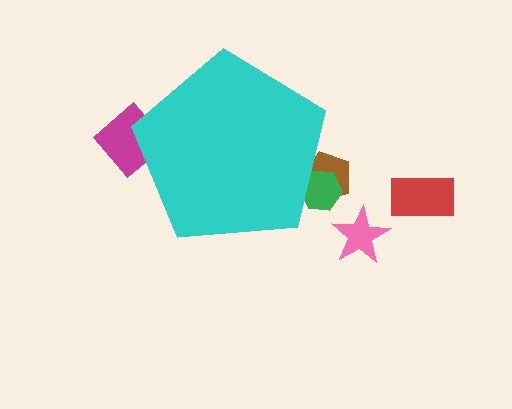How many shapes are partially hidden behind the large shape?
3 shapes are partially hidden.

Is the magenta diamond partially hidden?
Yes, the magenta diamond is partially hidden behind the cyan pentagon.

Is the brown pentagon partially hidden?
Yes, the brown pentagon is partially hidden behind the cyan pentagon.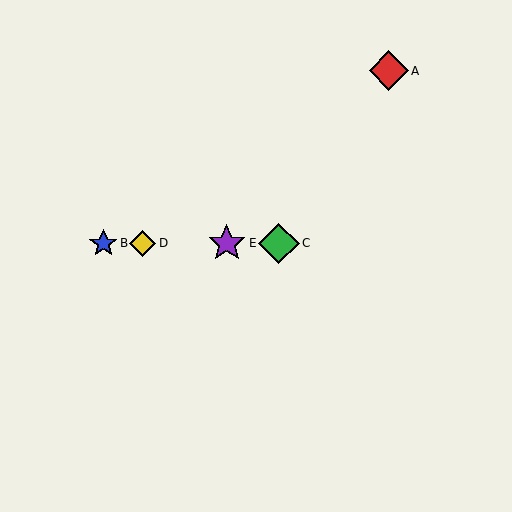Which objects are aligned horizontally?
Objects B, C, D, E are aligned horizontally.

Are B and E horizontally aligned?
Yes, both are at y≈243.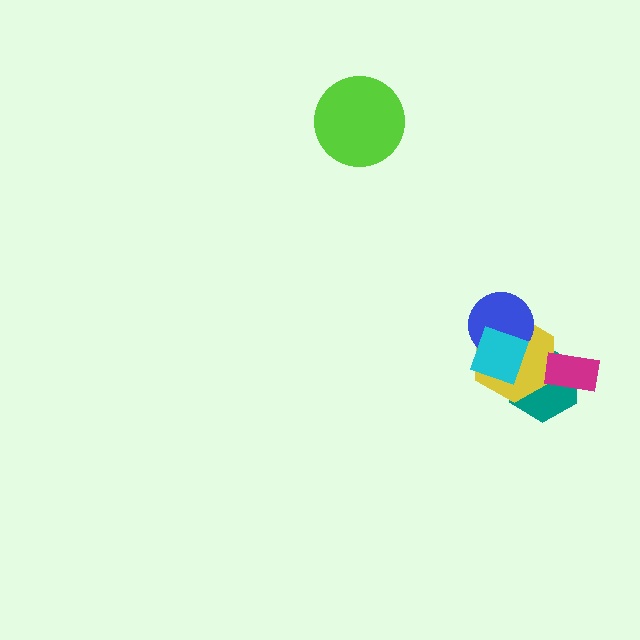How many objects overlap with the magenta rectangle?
2 objects overlap with the magenta rectangle.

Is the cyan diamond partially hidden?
No, no other shape covers it.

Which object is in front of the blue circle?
The cyan diamond is in front of the blue circle.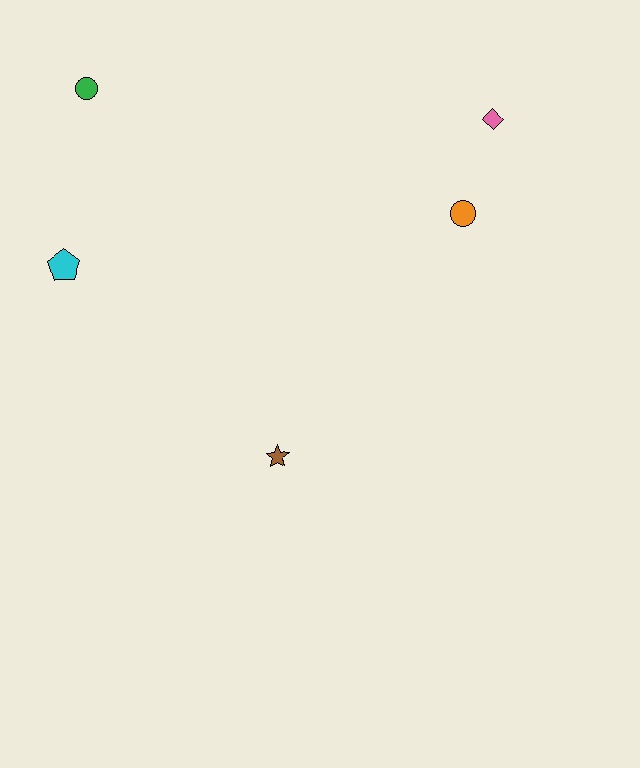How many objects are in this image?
There are 5 objects.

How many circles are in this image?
There are 2 circles.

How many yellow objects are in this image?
There are no yellow objects.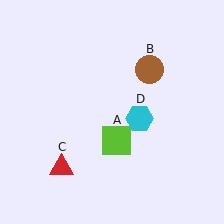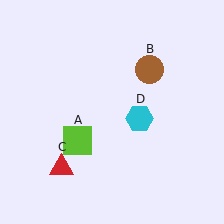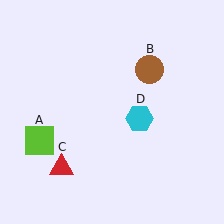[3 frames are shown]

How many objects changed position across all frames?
1 object changed position: lime square (object A).